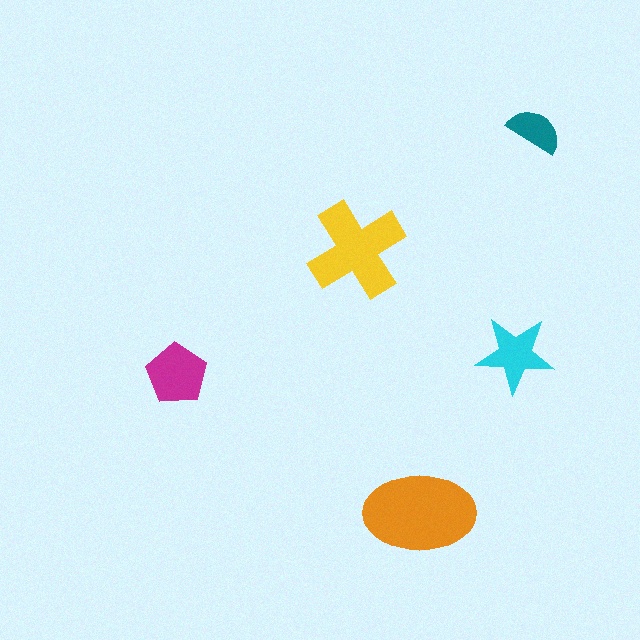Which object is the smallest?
The teal semicircle.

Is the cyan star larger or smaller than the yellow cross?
Smaller.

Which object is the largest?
The orange ellipse.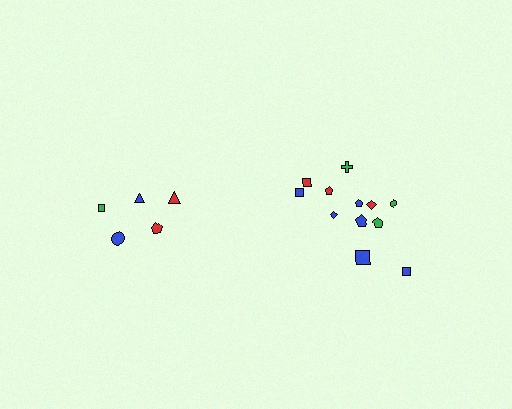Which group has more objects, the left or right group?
The right group.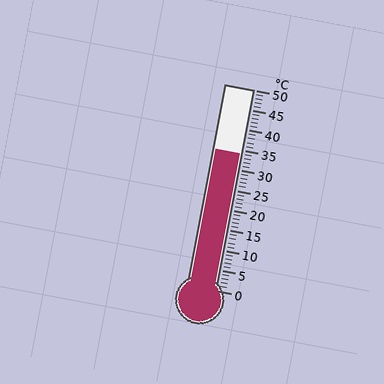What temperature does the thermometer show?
The thermometer shows approximately 34°C.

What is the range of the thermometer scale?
The thermometer scale ranges from 0°C to 50°C.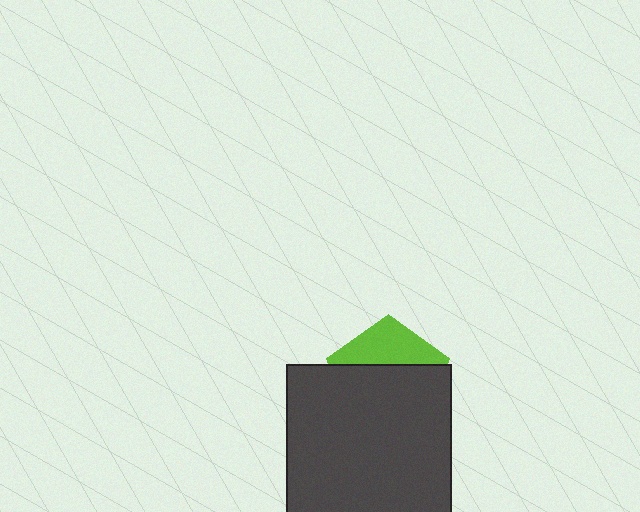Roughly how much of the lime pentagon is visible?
A small part of it is visible (roughly 33%).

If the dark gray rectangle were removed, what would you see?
You would see the complete lime pentagon.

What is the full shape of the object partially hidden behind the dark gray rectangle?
The partially hidden object is a lime pentagon.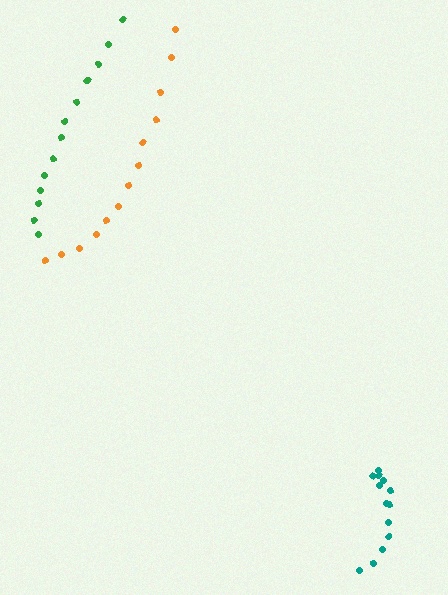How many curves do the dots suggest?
There are 3 distinct paths.